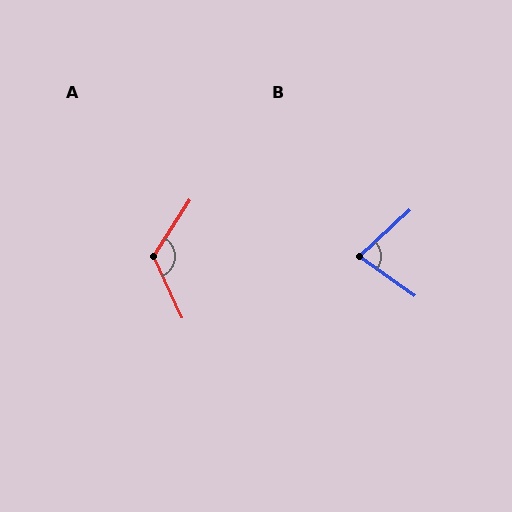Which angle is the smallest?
B, at approximately 78 degrees.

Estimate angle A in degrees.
Approximately 122 degrees.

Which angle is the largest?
A, at approximately 122 degrees.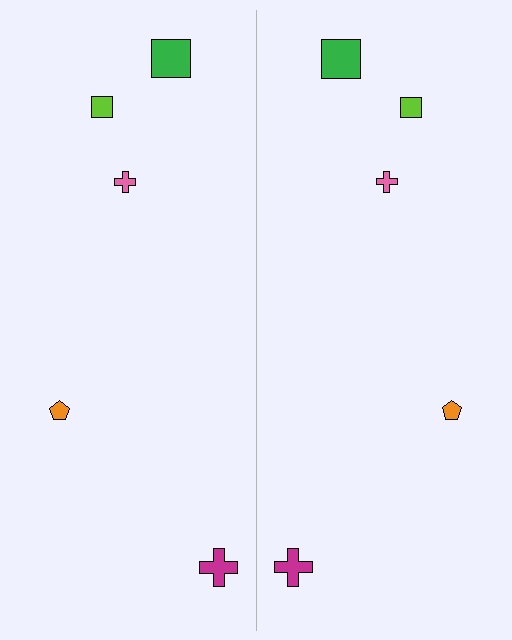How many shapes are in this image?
There are 10 shapes in this image.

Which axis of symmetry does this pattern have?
The pattern has a vertical axis of symmetry running through the center of the image.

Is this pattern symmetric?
Yes, this pattern has bilateral (reflection) symmetry.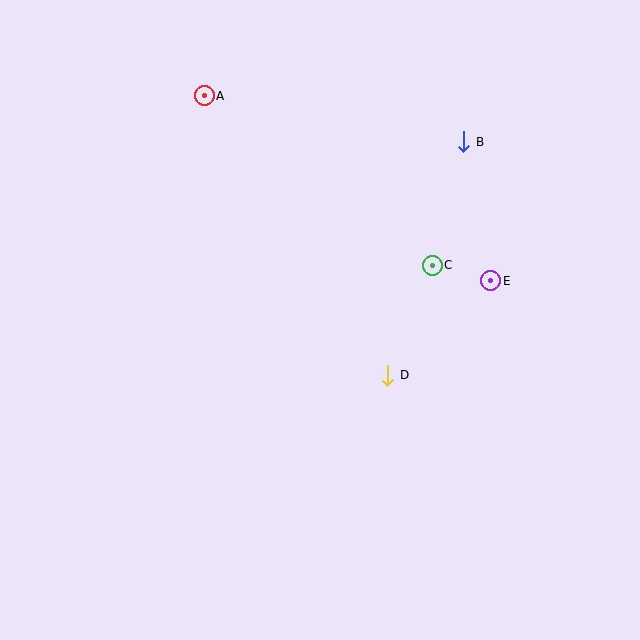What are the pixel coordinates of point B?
Point B is at (464, 142).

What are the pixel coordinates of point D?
Point D is at (388, 375).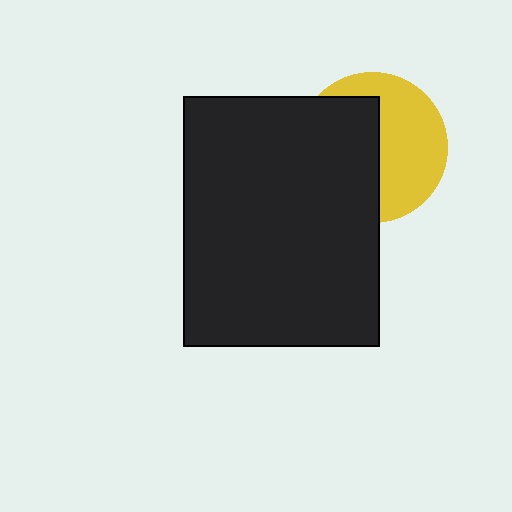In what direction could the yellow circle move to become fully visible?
The yellow circle could move right. That would shift it out from behind the black rectangle entirely.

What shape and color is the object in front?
The object in front is a black rectangle.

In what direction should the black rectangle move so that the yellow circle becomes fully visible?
The black rectangle should move left. That is the shortest direction to clear the overlap and leave the yellow circle fully visible.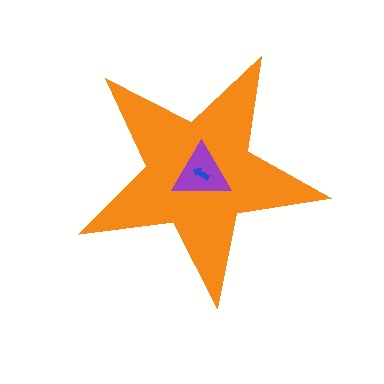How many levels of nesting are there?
3.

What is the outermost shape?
The orange star.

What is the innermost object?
The blue arrow.